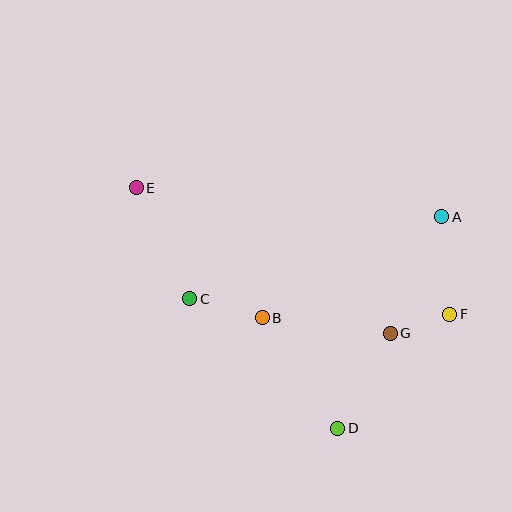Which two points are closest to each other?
Points F and G are closest to each other.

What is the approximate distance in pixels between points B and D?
The distance between B and D is approximately 134 pixels.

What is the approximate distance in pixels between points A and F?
The distance between A and F is approximately 98 pixels.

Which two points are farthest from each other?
Points E and F are farthest from each other.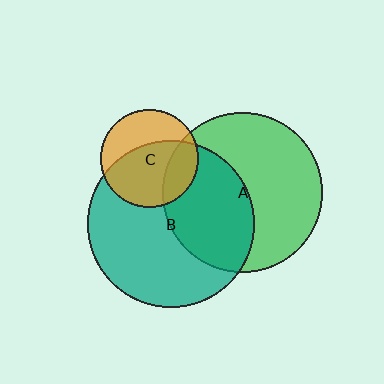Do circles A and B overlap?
Yes.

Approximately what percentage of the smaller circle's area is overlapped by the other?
Approximately 45%.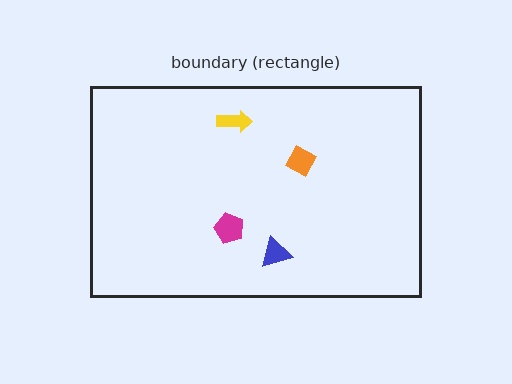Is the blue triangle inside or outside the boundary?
Inside.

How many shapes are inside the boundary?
4 inside, 0 outside.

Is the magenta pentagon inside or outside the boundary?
Inside.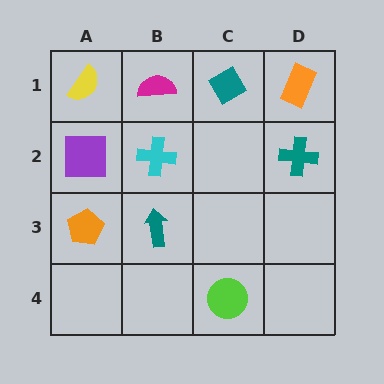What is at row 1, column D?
An orange rectangle.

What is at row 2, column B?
A cyan cross.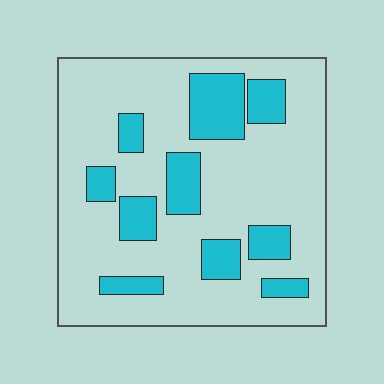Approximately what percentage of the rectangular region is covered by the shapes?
Approximately 25%.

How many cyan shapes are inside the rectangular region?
10.